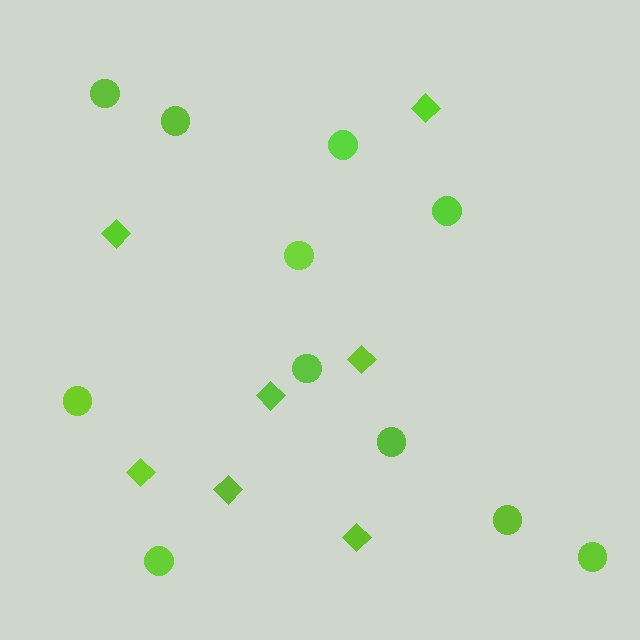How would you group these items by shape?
There are 2 groups: one group of diamonds (7) and one group of circles (11).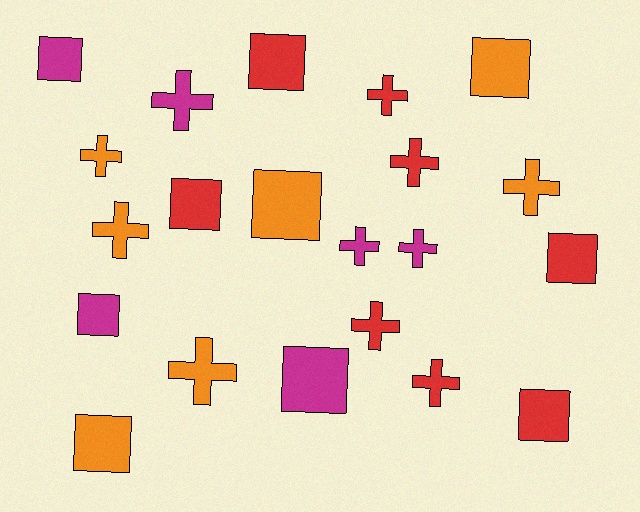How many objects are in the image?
There are 21 objects.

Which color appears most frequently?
Red, with 8 objects.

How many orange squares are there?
There are 3 orange squares.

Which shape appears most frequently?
Cross, with 11 objects.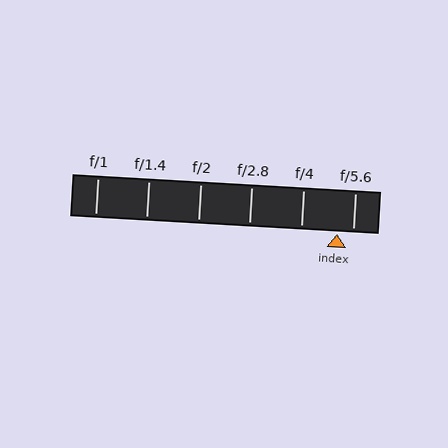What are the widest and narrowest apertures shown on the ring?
The widest aperture shown is f/1 and the narrowest is f/5.6.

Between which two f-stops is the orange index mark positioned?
The index mark is between f/4 and f/5.6.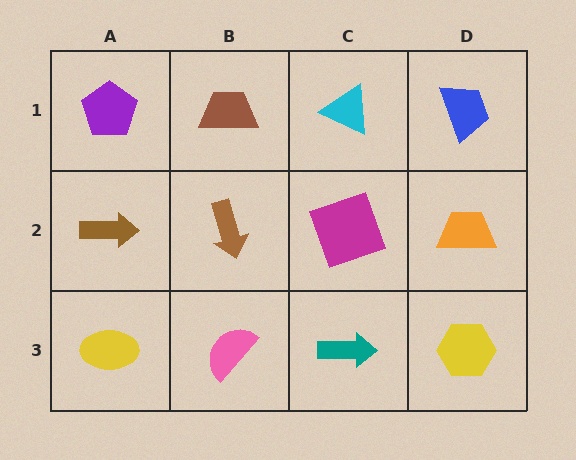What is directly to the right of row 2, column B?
A magenta square.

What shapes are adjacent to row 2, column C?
A cyan triangle (row 1, column C), a teal arrow (row 3, column C), a brown arrow (row 2, column B), an orange trapezoid (row 2, column D).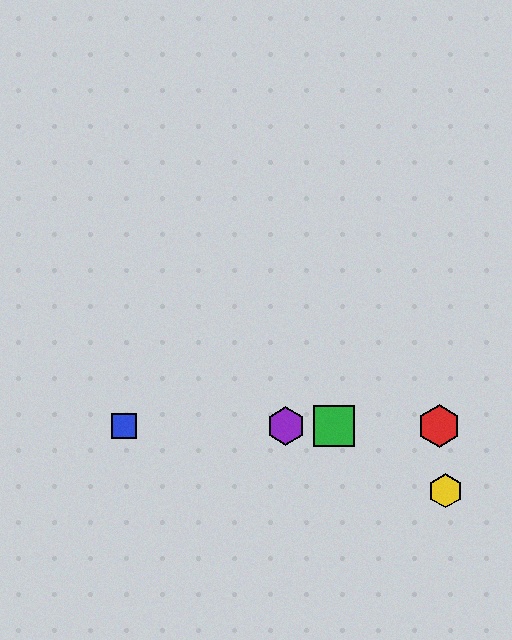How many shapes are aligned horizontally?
4 shapes (the red hexagon, the blue square, the green square, the purple hexagon) are aligned horizontally.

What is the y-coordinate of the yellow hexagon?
The yellow hexagon is at y≈491.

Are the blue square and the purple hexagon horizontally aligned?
Yes, both are at y≈426.